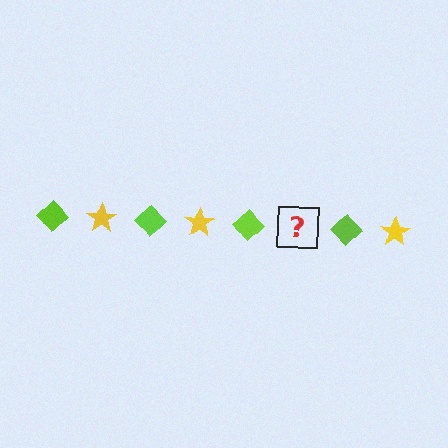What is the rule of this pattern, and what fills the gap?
The rule is that the pattern alternates between lime diamond and yellow star. The gap should be filled with a yellow star.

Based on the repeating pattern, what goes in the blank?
The blank should be a yellow star.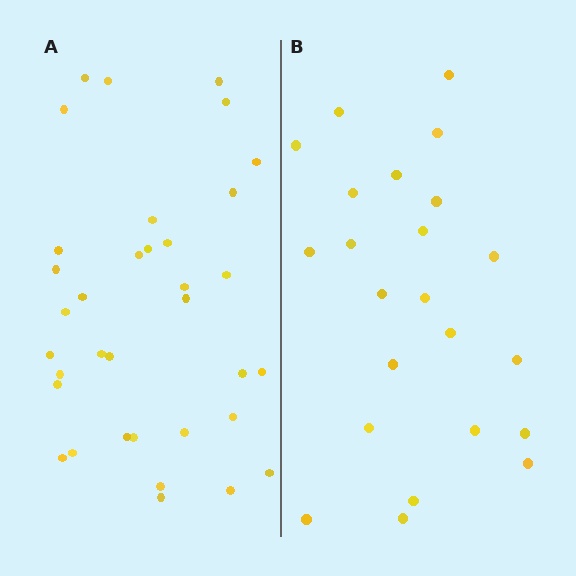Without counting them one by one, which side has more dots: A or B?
Region A (the left region) has more dots.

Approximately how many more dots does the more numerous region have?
Region A has roughly 12 or so more dots than region B.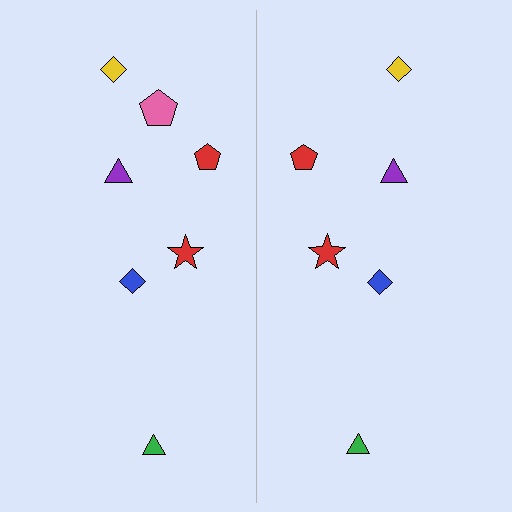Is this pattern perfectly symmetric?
No, the pattern is not perfectly symmetric. A pink pentagon is missing from the right side.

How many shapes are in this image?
There are 13 shapes in this image.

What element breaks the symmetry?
A pink pentagon is missing from the right side.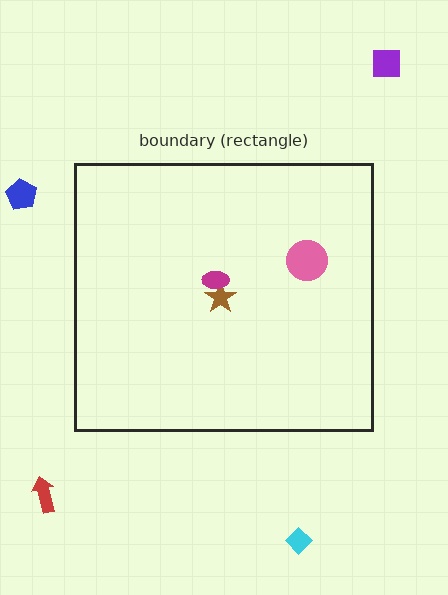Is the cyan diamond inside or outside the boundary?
Outside.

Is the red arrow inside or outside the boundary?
Outside.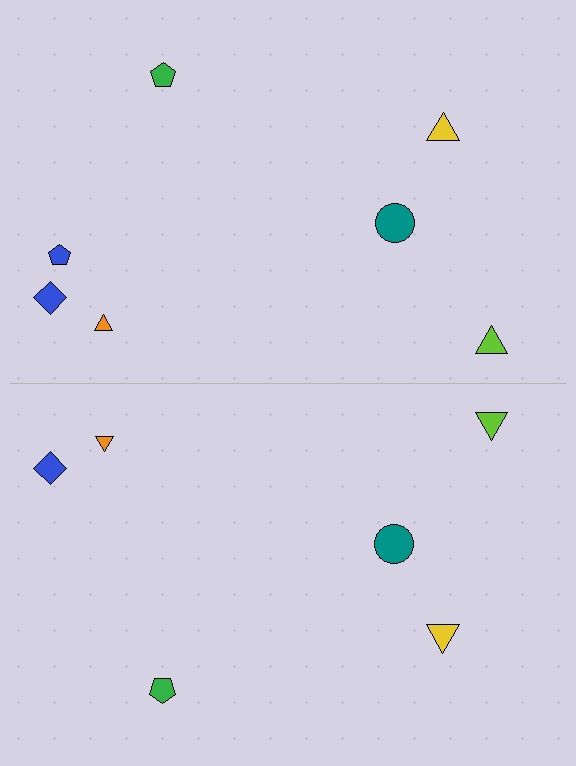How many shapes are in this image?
There are 13 shapes in this image.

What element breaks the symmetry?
A blue pentagon is missing from the bottom side.